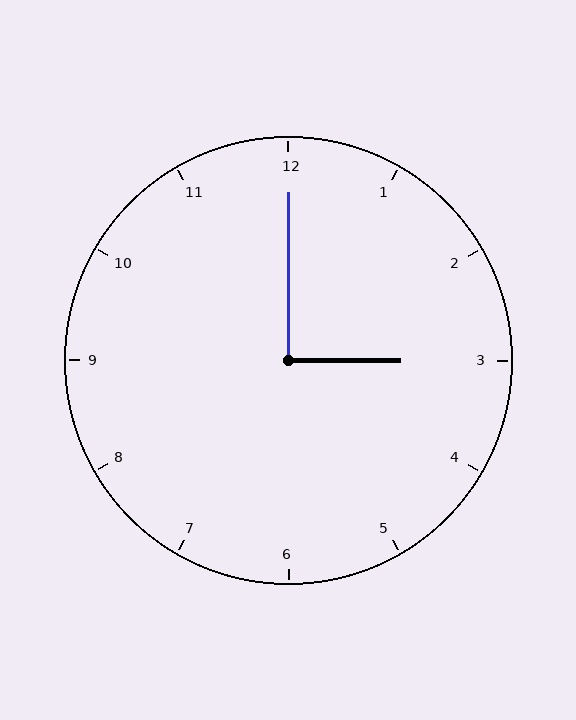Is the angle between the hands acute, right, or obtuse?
It is right.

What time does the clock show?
3:00.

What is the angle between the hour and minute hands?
Approximately 90 degrees.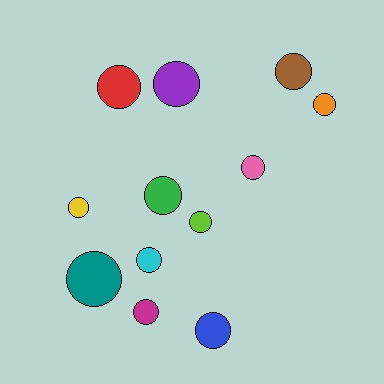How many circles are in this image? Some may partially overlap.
There are 12 circles.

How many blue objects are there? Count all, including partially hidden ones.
There is 1 blue object.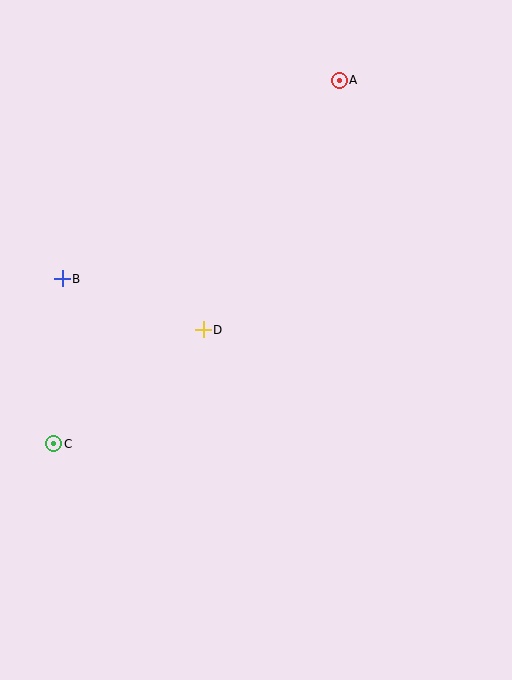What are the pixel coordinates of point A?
Point A is at (339, 80).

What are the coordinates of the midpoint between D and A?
The midpoint between D and A is at (271, 205).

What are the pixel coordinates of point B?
Point B is at (62, 279).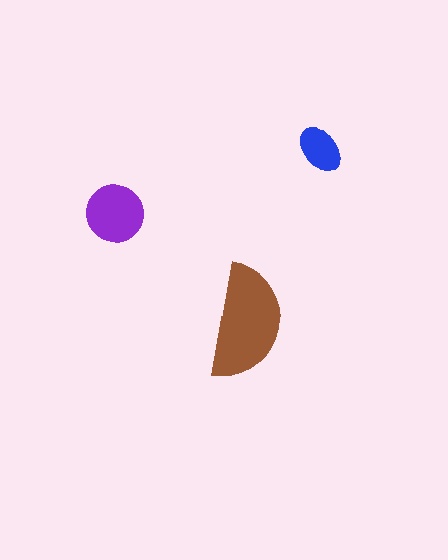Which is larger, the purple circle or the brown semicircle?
The brown semicircle.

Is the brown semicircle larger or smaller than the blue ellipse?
Larger.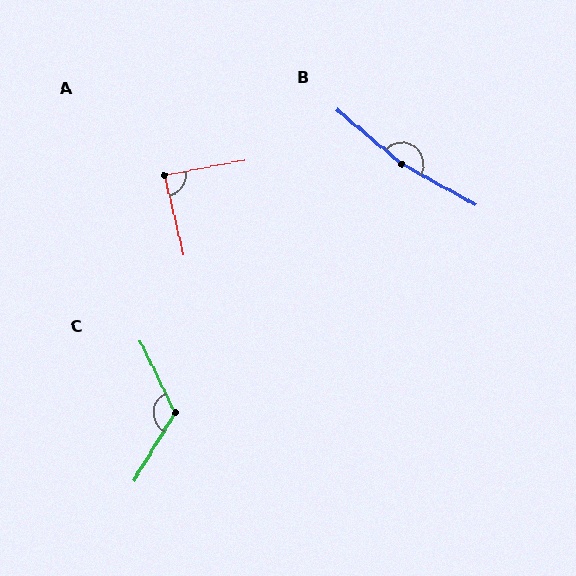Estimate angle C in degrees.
Approximately 122 degrees.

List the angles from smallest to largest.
A (88°), C (122°), B (169°).